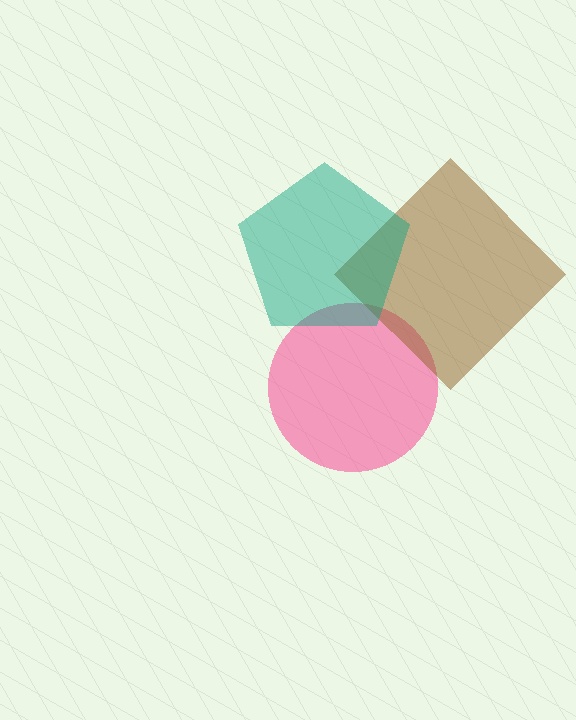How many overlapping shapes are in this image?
There are 3 overlapping shapes in the image.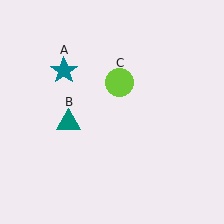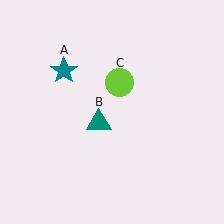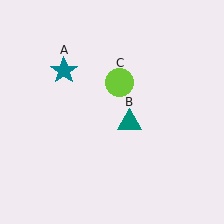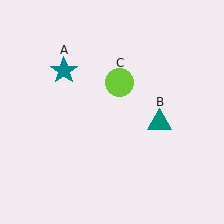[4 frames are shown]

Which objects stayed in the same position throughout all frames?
Teal star (object A) and lime circle (object C) remained stationary.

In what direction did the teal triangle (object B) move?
The teal triangle (object B) moved right.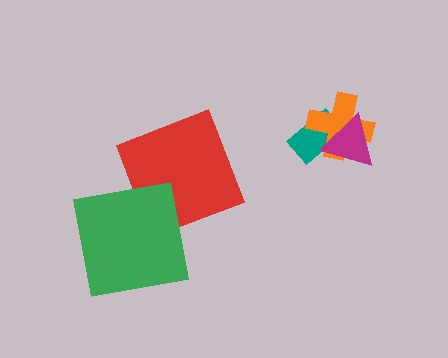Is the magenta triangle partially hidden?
No, no other shape covers it.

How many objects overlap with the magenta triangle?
2 objects overlap with the magenta triangle.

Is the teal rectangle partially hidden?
Yes, it is partially covered by another shape.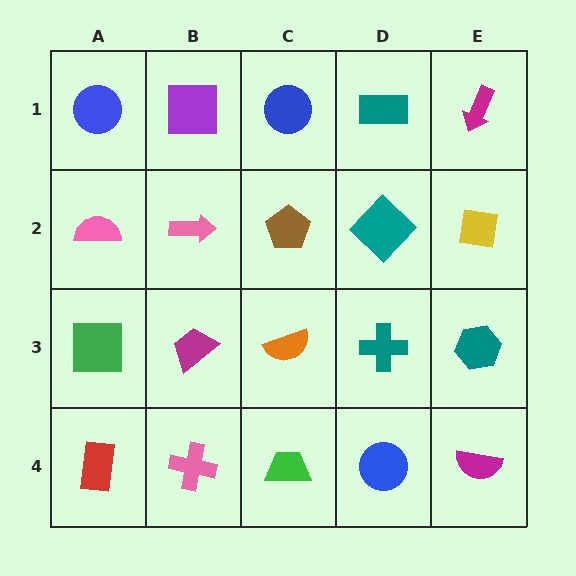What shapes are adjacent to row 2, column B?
A purple square (row 1, column B), a magenta trapezoid (row 3, column B), a pink semicircle (row 2, column A), a brown pentagon (row 2, column C).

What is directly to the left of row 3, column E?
A teal cross.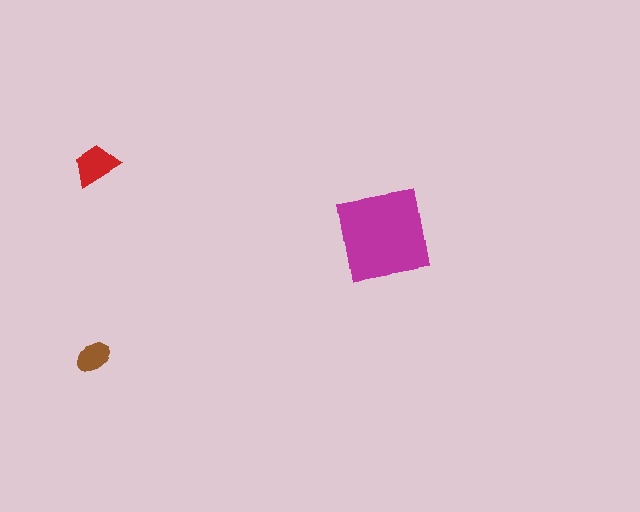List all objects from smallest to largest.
The brown ellipse, the red trapezoid, the magenta square.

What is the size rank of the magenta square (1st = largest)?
1st.